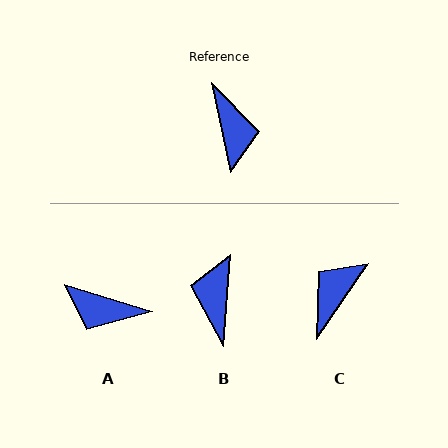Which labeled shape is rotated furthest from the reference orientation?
B, about 164 degrees away.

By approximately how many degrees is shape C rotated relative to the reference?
Approximately 134 degrees counter-clockwise.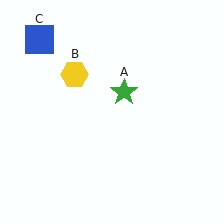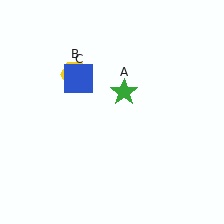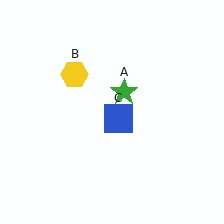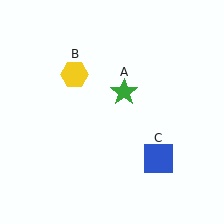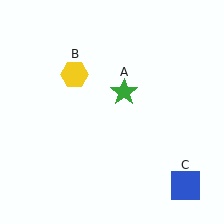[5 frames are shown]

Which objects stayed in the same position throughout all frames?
Green star (object A) and yellow hexagon (object B) remained stationary.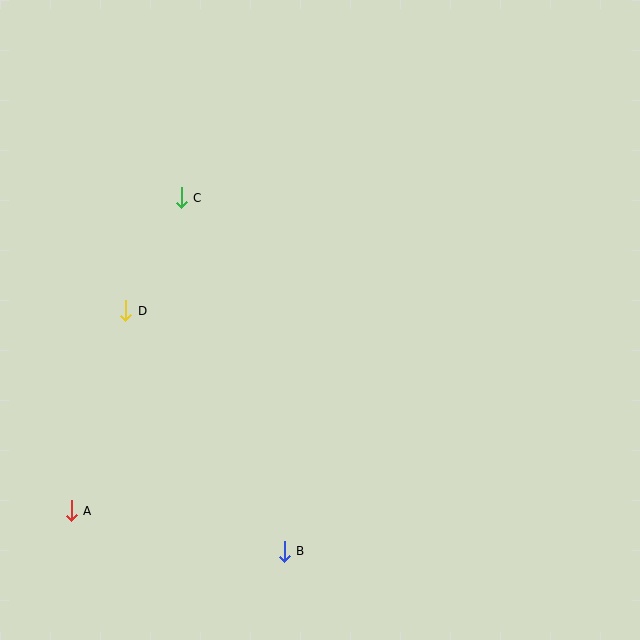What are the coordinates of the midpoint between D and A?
The midpoint between D and A is at (98, 411).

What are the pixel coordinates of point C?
Point C is at (181, 198).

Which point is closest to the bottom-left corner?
Point A is closest to the bottom-left corner.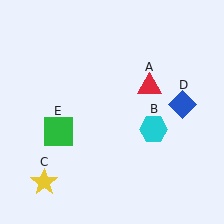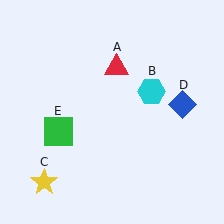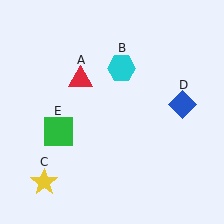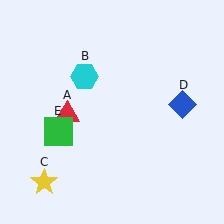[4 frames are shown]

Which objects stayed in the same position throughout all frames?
Yellow star (object C) and blue diamond (object D) and green square (object E) remained stationary.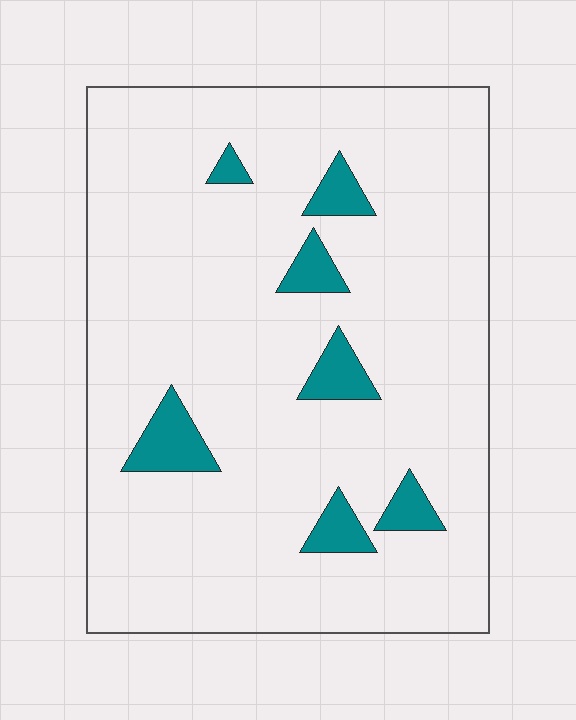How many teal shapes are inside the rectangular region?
7.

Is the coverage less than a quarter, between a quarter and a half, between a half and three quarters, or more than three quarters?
Less than a quarter.